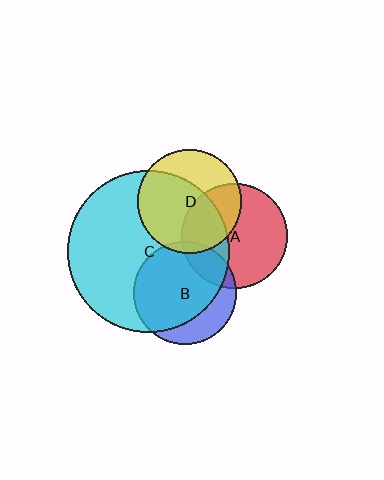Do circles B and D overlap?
Yes.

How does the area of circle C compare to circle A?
Approximately 2.4 times.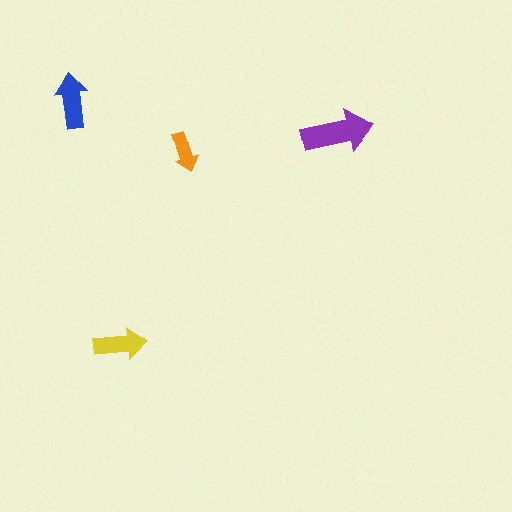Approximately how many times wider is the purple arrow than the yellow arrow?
About 1.5 times wider.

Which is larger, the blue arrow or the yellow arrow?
The blue one.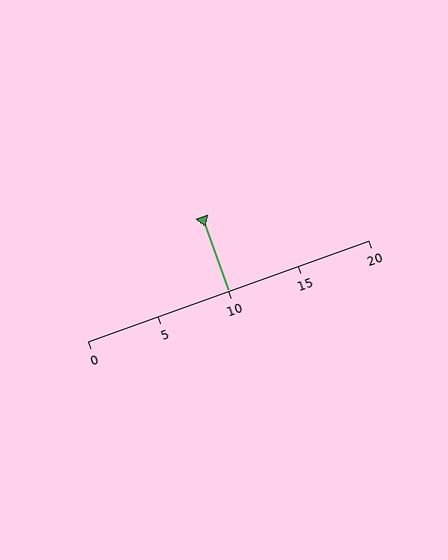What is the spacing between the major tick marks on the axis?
The major ticks are spaced 5 apart.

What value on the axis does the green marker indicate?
The marker indicates approximately 10.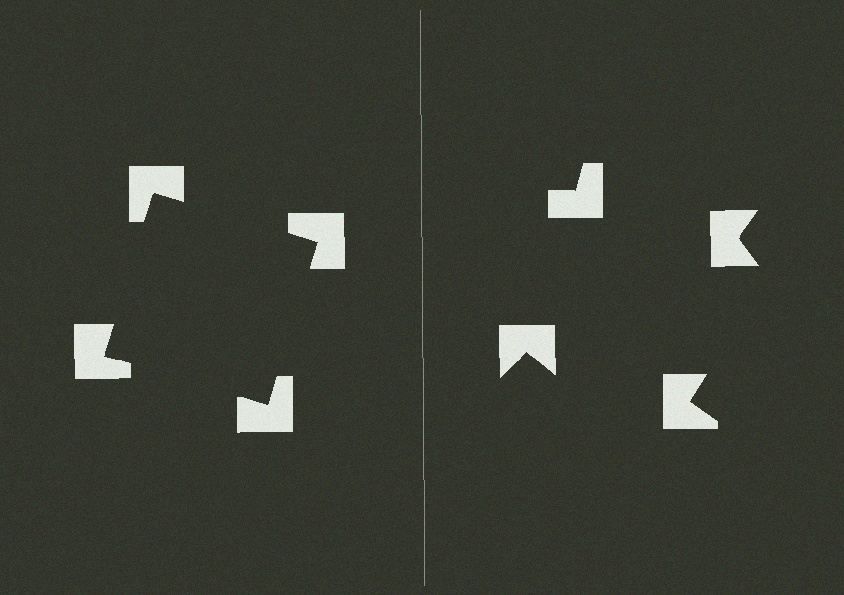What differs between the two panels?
The notched squares are positioned identically on both sides; only the wedge orientations differ. On the left they align to a square; on the right they are misaligned.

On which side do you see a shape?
An illusory square appears on the left side. On the right side the wedge cuts are rotated, so no coherent shape forms.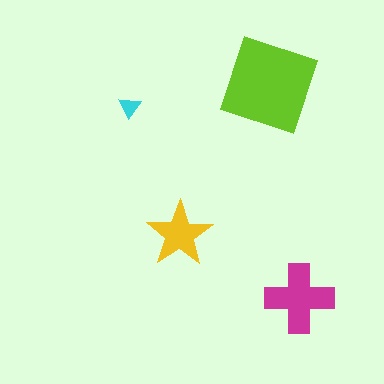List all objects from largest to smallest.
The lime diamond, the magenta cross, the yellow star, the cyan triangle.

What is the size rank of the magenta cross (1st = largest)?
2nd.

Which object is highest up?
The lime diamond is topmost.